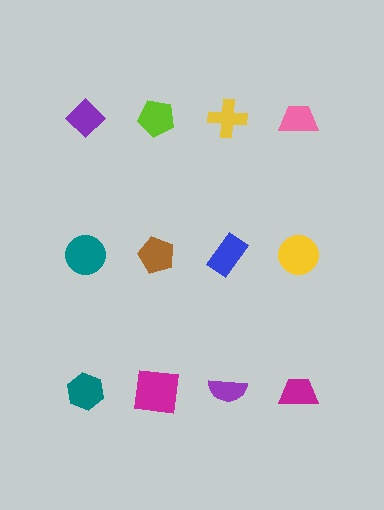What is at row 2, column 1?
A teal circle.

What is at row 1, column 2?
A lime pentagon.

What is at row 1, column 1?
A purple diamond.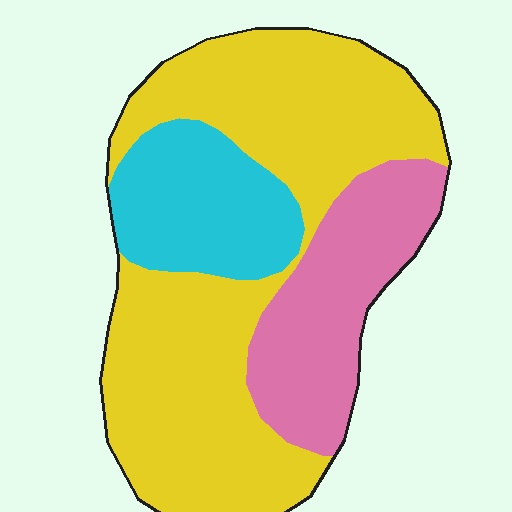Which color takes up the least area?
Cyan, at roughly 20%.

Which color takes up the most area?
Yellow, at roughly 60%.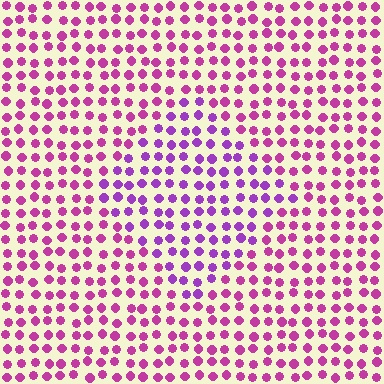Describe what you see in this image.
The image is filled with small magenta elements in a uniform arrangement. A diamond-shaped region is visible where the elements are tinted to a slightly different hue, forming a subtle color boundary.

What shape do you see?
I see a diamond.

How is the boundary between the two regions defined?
The boundary is defined purely by a slight shift in hue (about 31 degrees). Spacing, size, and orientation are identical on both sides.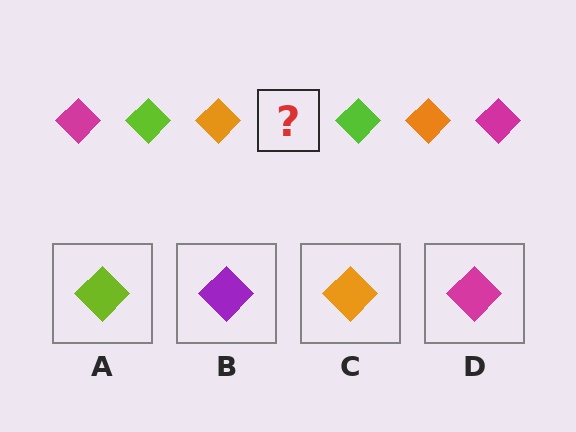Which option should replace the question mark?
Option D.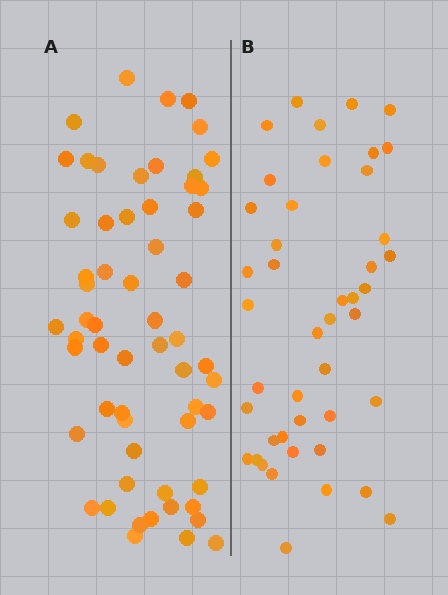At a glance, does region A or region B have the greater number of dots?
Region A (the left region) has more dots.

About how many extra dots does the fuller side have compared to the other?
Region A has approximately 15 more dots than region B.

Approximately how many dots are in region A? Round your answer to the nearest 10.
About 60 dots. (The exact count is 59, which rounds to 60.)